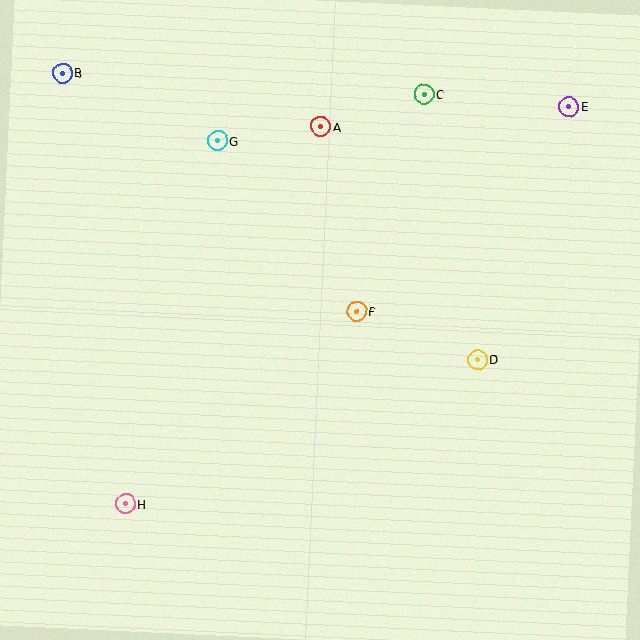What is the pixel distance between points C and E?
The distance between C and E is 146 pixels.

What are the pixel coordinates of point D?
Point D is at (477, 359).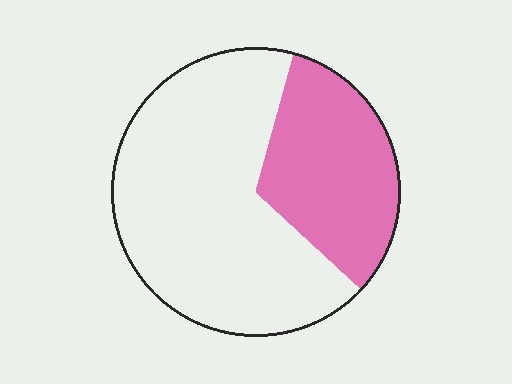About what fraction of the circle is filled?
About one third (1/3).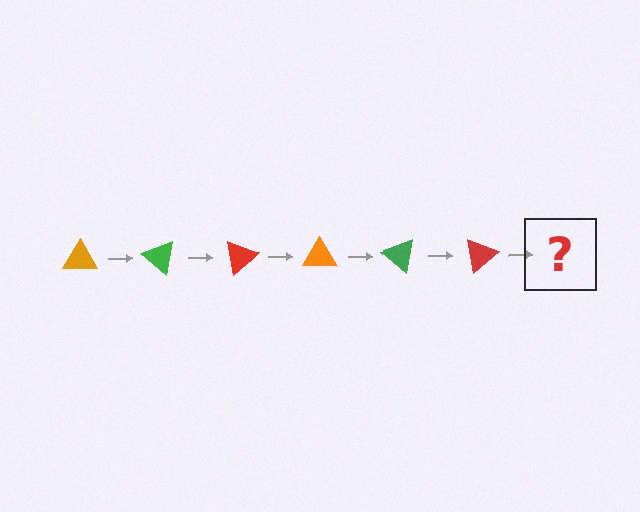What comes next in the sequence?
The next element should be an orange triangle, rotated 240 degrees from the start.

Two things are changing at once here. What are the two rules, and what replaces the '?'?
The two rules are that it rotates 40 degrees each step and the color cycles through orange, green, and red. The '?' should be an orange triangle, rotated 240 degrees from the start.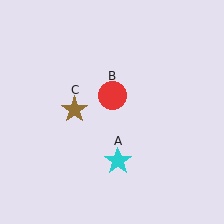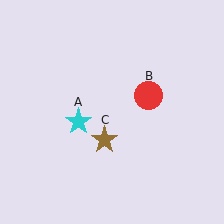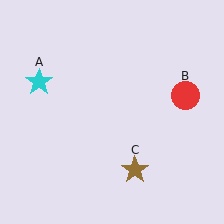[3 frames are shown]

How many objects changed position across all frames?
3 objects changed position: cyan star (object A), red circle (object B), brown star (object C).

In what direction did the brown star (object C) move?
The brown star (object C) moved down and to the right.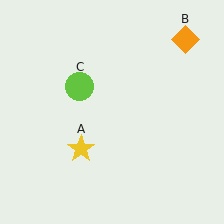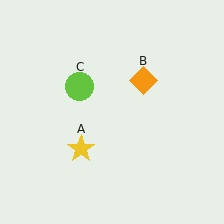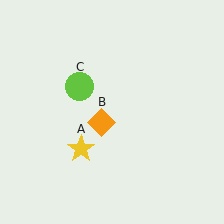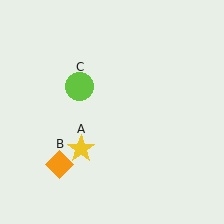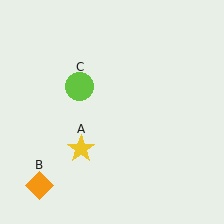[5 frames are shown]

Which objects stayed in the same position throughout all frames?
Yellow star (object A) and lime circle (object C) remained stationary.